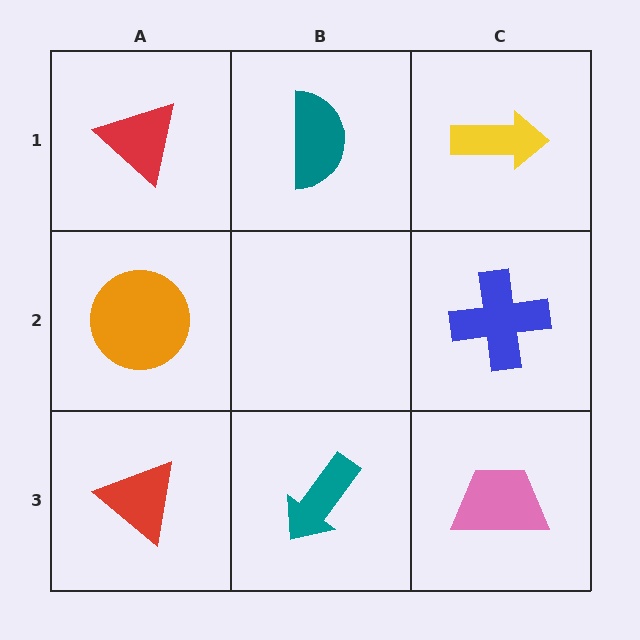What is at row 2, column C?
A blue cross.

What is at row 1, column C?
A yellow arrow.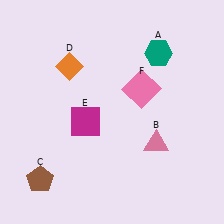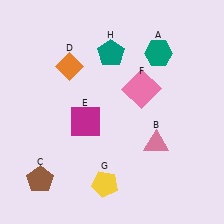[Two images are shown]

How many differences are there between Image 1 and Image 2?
There are 2 differences between the two images.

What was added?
A yellow pentagon (G), a teal pentagon (H) were added in Image 2.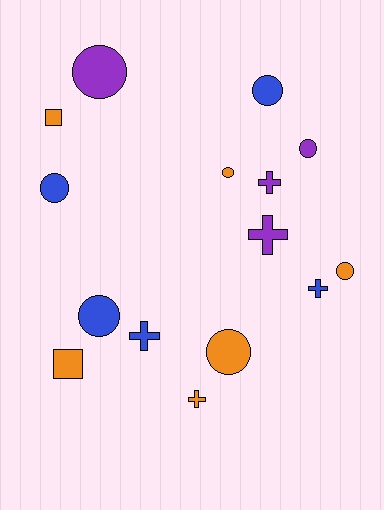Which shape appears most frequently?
Circle, with 8 objects.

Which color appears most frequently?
Orange, with 6 objects.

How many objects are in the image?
There are 15 objects.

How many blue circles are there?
There are 3 blue circles.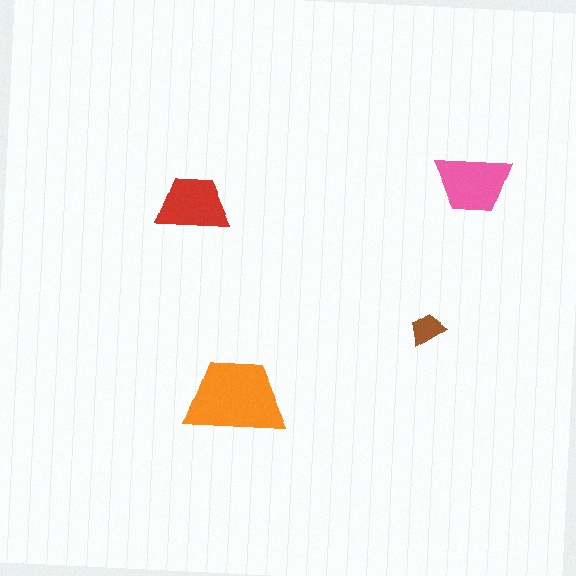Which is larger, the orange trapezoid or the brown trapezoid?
The orange one.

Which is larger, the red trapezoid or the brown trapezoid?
The red one.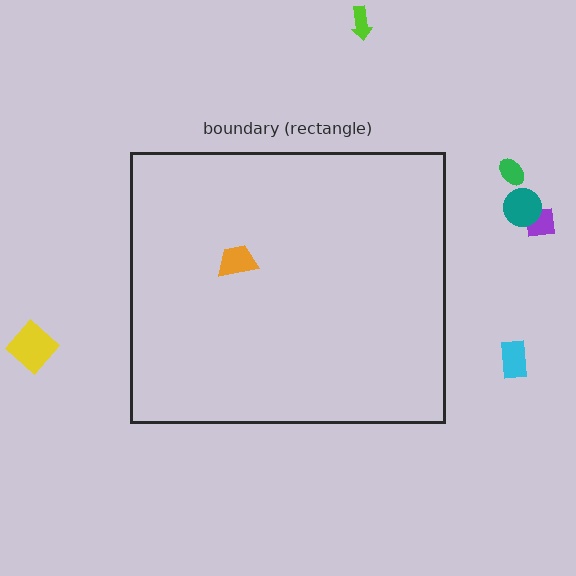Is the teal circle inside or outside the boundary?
Outside.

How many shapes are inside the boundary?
1 inside, 6 outside.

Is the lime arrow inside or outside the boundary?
Outside.